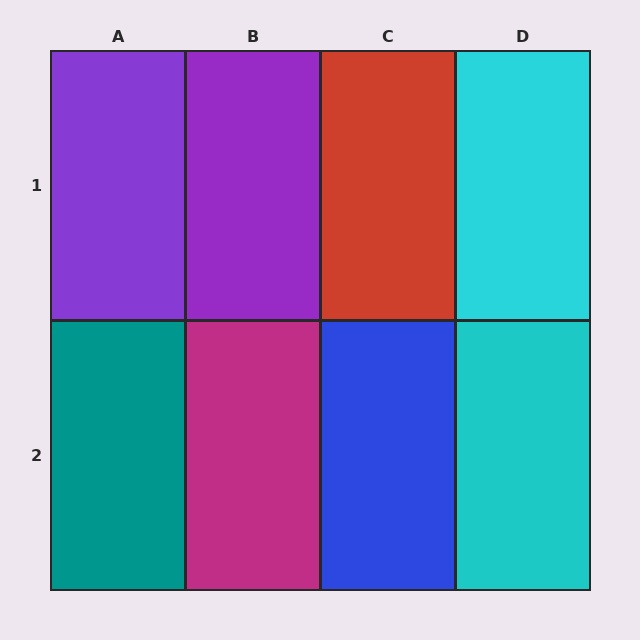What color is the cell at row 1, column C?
Red.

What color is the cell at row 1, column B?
Purple.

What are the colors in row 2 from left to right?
Teal, magenta, blue, cyan.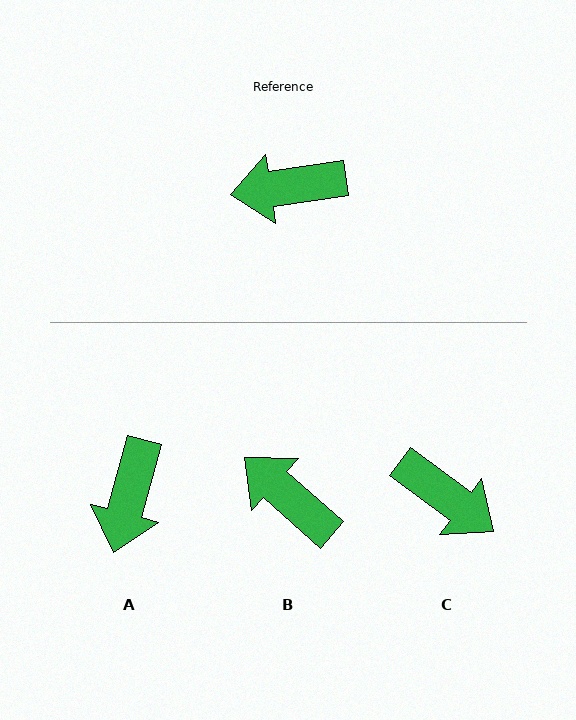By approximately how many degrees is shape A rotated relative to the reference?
Approximately 67 degrees counter-clockwise.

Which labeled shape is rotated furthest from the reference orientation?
C, about 135 degrees away.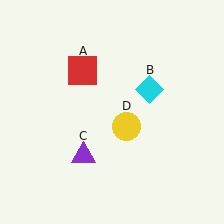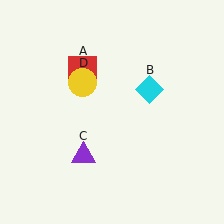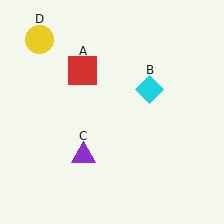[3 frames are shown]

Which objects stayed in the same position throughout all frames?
Red square (object A) and cyan diamond (object B) and purple triangle (object C) remained stationary.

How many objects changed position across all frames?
1 object changed position: yellow circle (object D).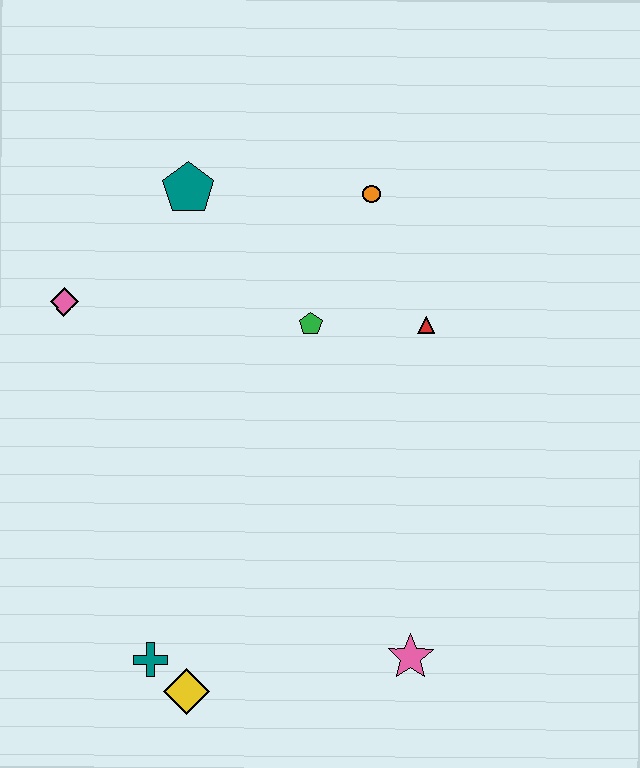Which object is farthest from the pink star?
The teal pentagon is farthest from the pink star.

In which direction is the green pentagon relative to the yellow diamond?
The green pentagon is above the yellow diamond.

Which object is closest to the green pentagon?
The red triangle is closest to the green pentagon.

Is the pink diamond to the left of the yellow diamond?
Yes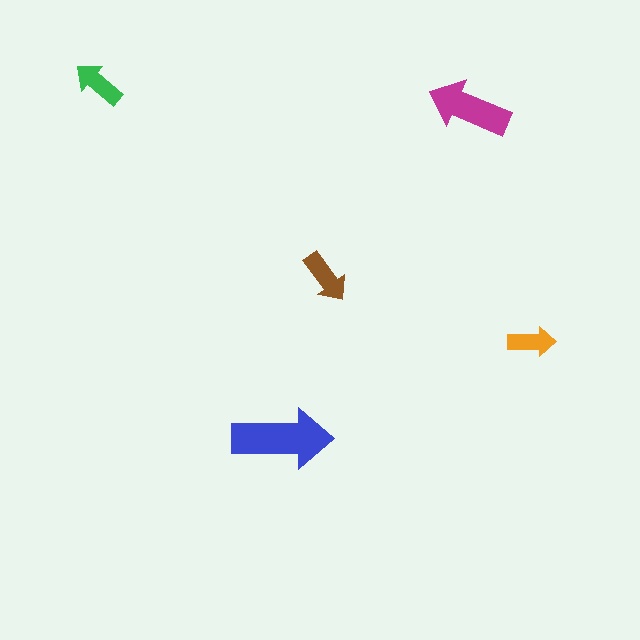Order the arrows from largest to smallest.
the blue one, the magenta one, the brown one, the green one, the orange one.